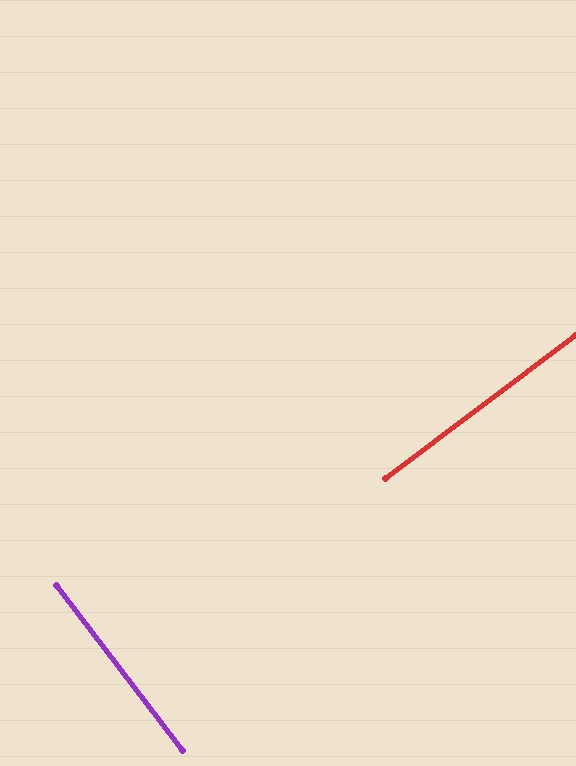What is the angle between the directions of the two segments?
Approximately 90 degrees.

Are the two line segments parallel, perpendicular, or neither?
Perpendicular — they meet at approximately 90°.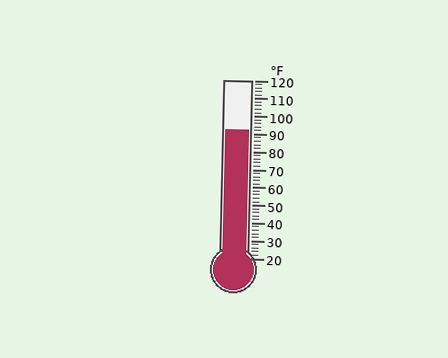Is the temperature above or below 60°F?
The temperature is above 60°F.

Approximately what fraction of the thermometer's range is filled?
The thermometer is filled to approximately 70% of its range.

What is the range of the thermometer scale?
The thermometer scale ranges from 20°F to 120°F.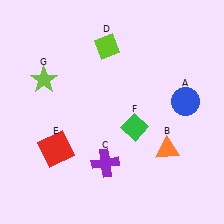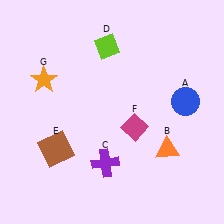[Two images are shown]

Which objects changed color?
E changed from red to brown. F changed from green to magenta. G changed from lime to orange.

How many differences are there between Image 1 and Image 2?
There are 3 differences between the two images.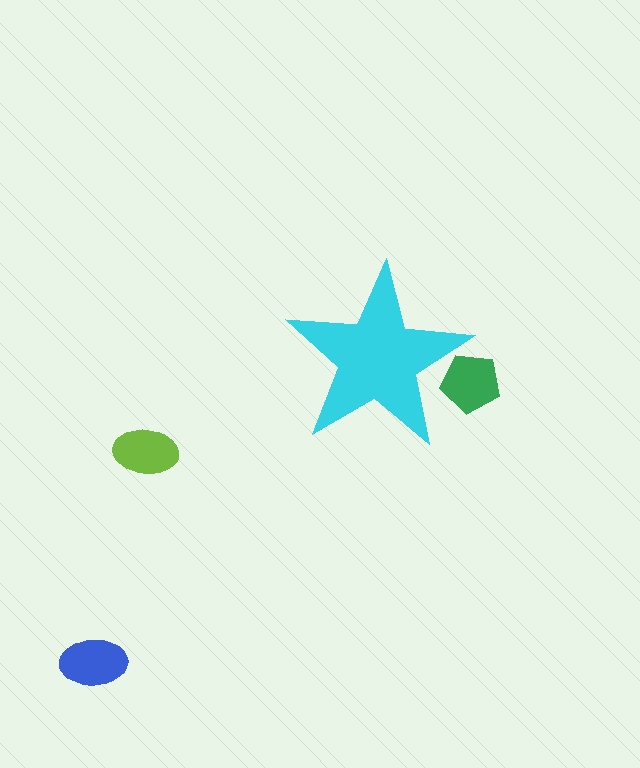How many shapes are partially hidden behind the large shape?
1 shape is partially hidden.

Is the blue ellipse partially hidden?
No, the blue ellipse is fully visible.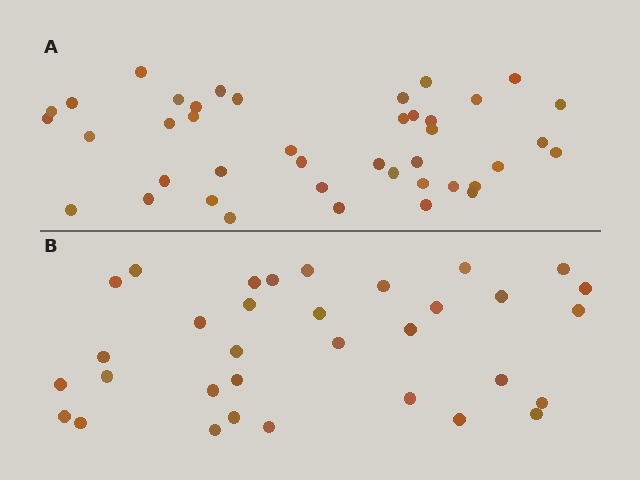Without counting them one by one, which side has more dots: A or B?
Region A (the top region) has more dots.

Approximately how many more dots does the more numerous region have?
Region A has roughly 8 or so more dots than region B.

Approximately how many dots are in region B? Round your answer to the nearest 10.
About 30 dots. (The exact count is 33, which rounds to 30.)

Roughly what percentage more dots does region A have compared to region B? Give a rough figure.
About 25% more.